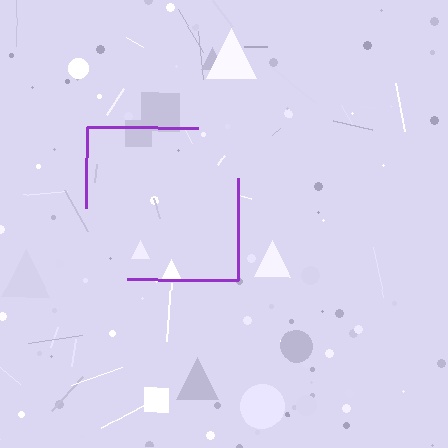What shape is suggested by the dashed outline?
The dashed outline suggests a square.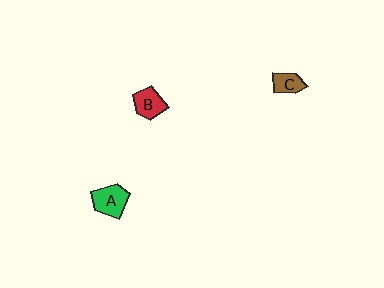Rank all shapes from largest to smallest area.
From largest to smallest: A (green), B (red), C (brown).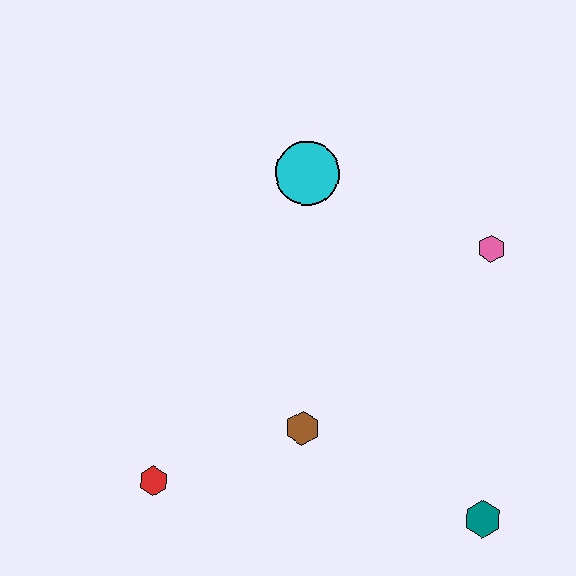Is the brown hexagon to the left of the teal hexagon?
Yes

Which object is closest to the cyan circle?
The pink hexagon is closest to the cyan circle.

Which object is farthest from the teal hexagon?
The cyan circle is farthest from the teal hexagon.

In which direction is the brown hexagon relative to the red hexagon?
The brown hexagon is to the right of the red hexagon.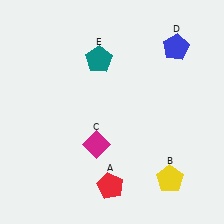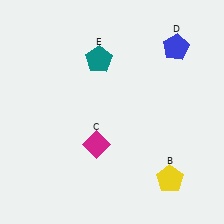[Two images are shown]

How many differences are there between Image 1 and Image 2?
There is 1 difference between the two images.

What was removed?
The red pentagon (A) was removed in Image 2.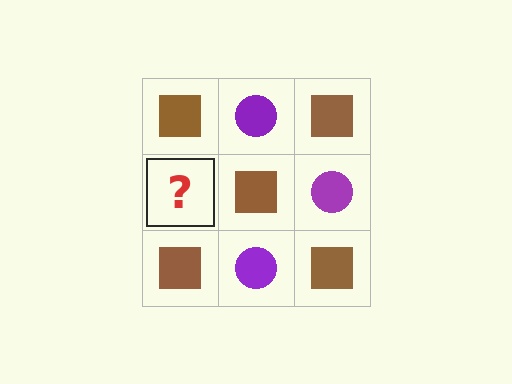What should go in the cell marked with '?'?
The missing cell should contain a purple circle.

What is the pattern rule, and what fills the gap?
The rule is that it alternates brown square and purple circle in a checkerboard pattern. The gap should be filled with a purple circle.